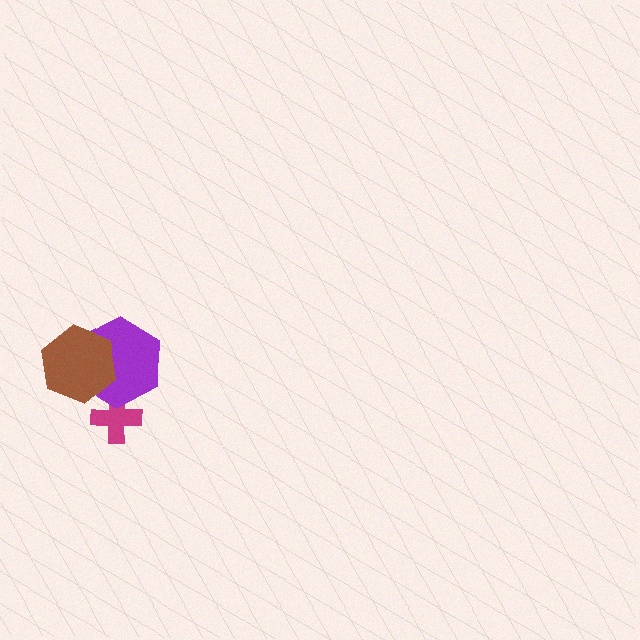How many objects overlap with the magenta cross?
1 object overlaps with the magenta cross.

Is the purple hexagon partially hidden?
Yes, it is partially covered by another shape.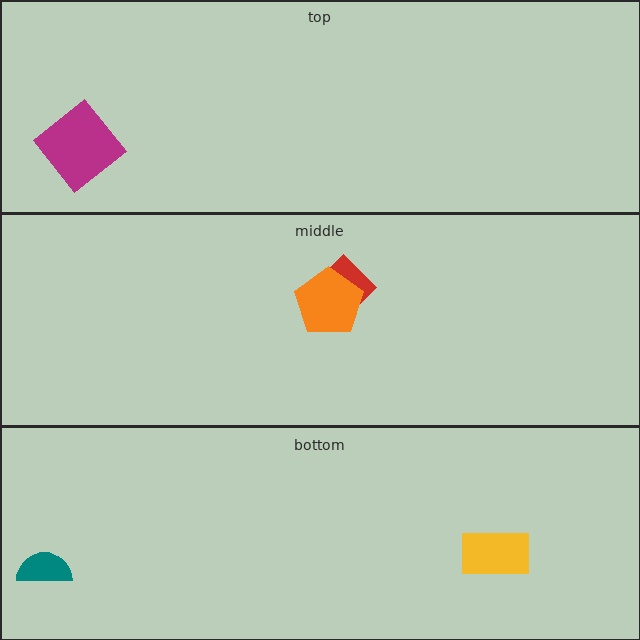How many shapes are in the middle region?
2.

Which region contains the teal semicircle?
The bottom region.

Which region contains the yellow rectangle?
The bottom region.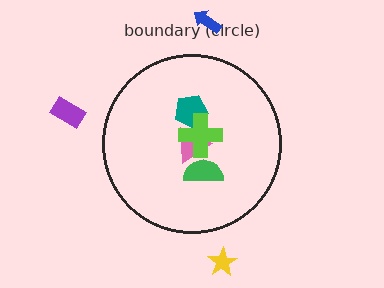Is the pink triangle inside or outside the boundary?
Inside.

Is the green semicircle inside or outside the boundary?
Inside.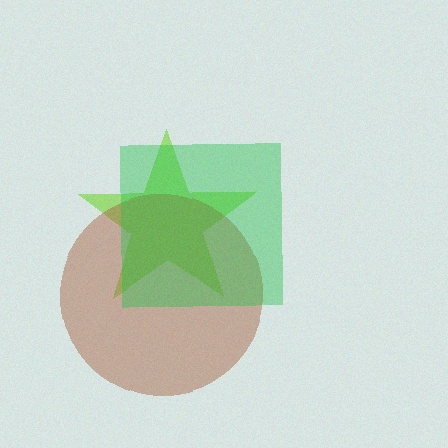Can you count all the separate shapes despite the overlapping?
Yes, there are 3 separate shapes.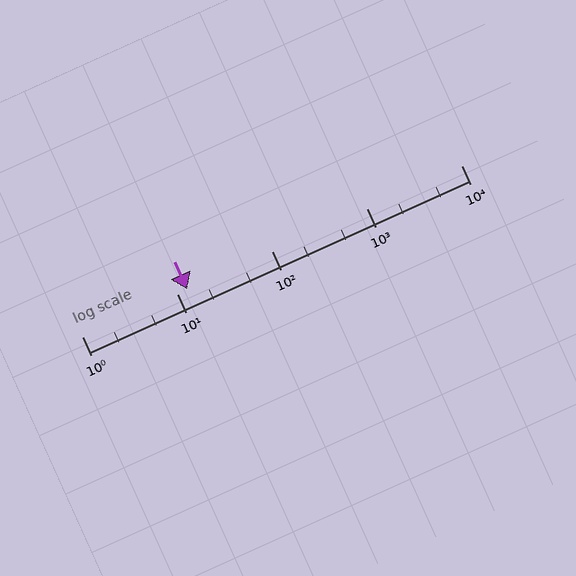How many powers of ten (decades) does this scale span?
The scale spans 4 decades, from 1 to 10000.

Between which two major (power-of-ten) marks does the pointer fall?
The pointer is between 10 and 100.